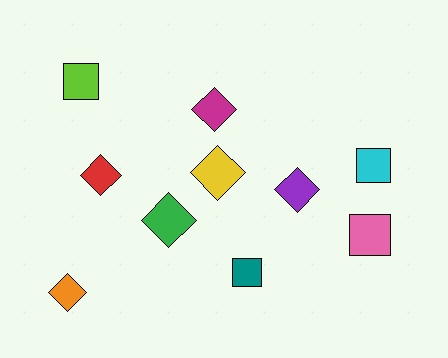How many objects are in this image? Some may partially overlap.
There are 10 objects.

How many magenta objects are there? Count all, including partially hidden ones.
There is 1 magenta object.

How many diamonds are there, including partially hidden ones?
There are 6 diamonds.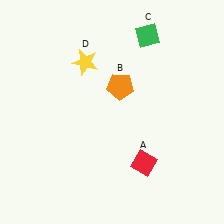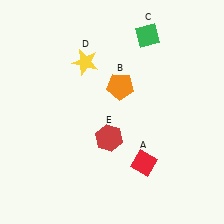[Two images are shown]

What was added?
A red hexagon (E) was added in Image 2.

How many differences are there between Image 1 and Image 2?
There is 1 difference between the two images.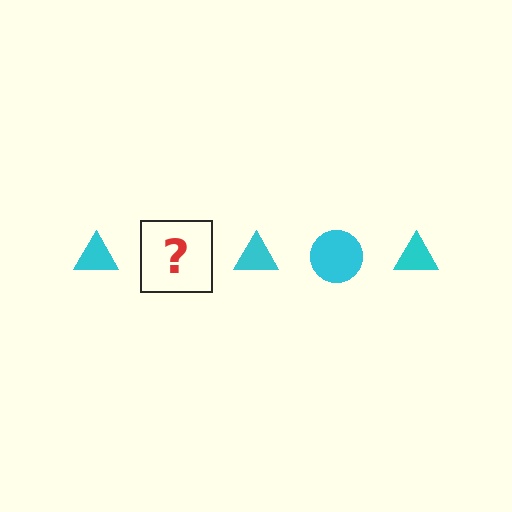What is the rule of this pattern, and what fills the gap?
The rule is that the pattern cycles through triangle, circle shapes in cyan. The gap should be filled with a cyan circle.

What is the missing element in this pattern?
The missing element is a cyan circle.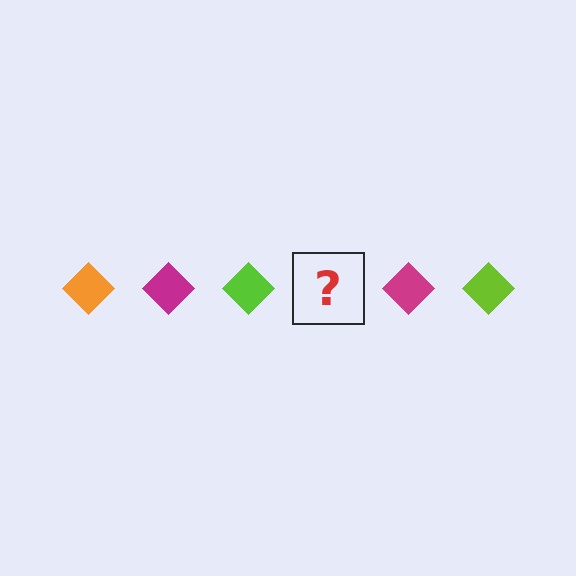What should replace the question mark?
The question mark should be replaced with an orange diamond.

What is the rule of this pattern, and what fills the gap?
The rule is that the pattern cycles through orange, magenta, lime diamonds. The gap should be filled with an orange diamond.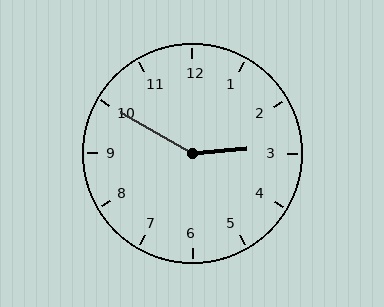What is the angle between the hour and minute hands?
Approximately 145 degrees.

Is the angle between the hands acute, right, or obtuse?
It is obtuse.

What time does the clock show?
2:50.